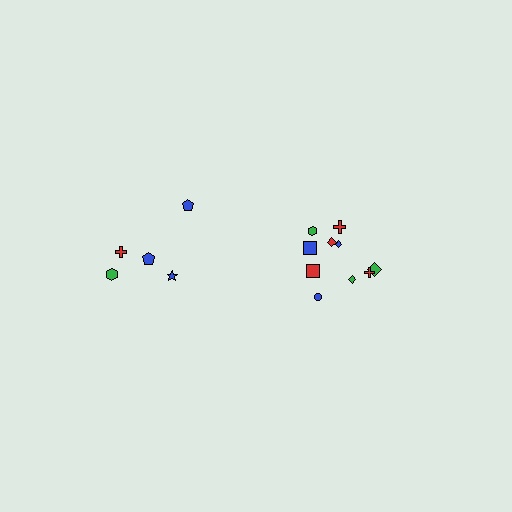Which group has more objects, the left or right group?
The right group.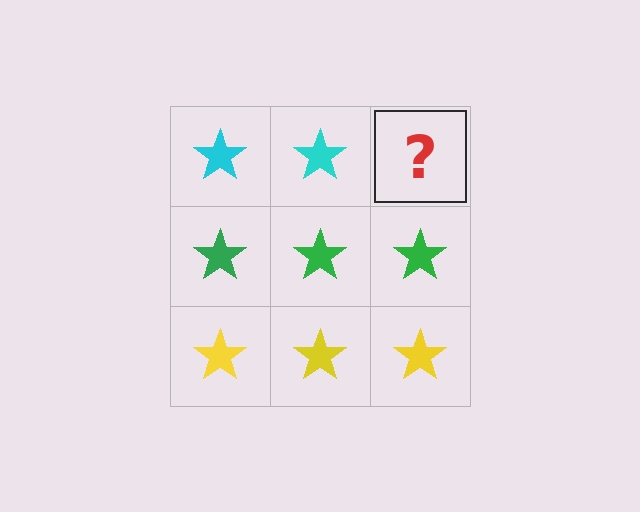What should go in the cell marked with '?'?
The missing cell should contain a cyan star.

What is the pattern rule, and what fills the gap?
The rule is that each row has a consistent color. The gap should be filled with a cyan star.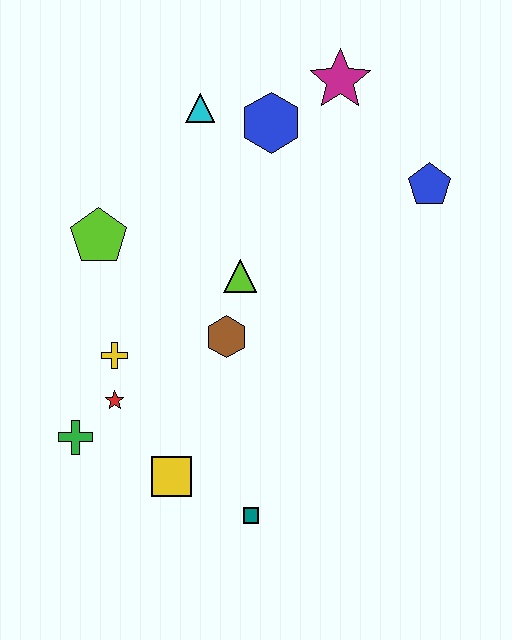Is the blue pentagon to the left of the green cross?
No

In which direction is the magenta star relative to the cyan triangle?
The magenta star is to the right of the cyan triangle.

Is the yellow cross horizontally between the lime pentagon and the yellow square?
Yes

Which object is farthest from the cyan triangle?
The teal square is farthest from the cyan triangle.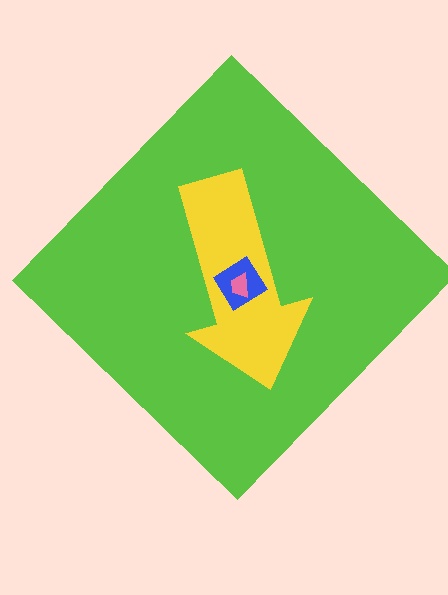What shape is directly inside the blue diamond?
The pink trapezoid.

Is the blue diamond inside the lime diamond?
Yes.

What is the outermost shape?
The lime diamond.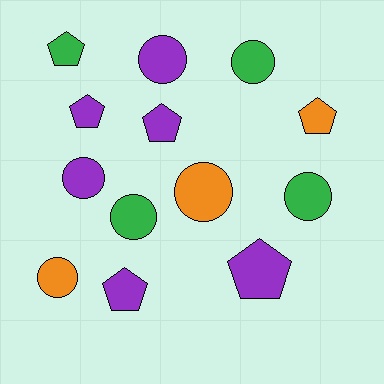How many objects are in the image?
There are 13 objects.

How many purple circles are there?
There are 2 purple circles.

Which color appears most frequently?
Purple, with 6 objects.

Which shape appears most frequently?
Circle, with 7 objects.